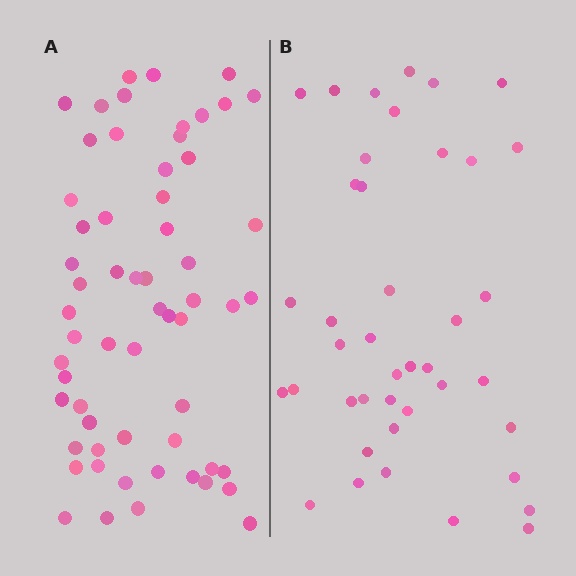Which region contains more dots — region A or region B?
Region A (the left region) has more dots.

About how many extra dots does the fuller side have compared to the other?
Region A has approximately 20 more dots than region B.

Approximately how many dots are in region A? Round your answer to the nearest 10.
About 60 dots.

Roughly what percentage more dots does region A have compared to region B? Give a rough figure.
About 45% more.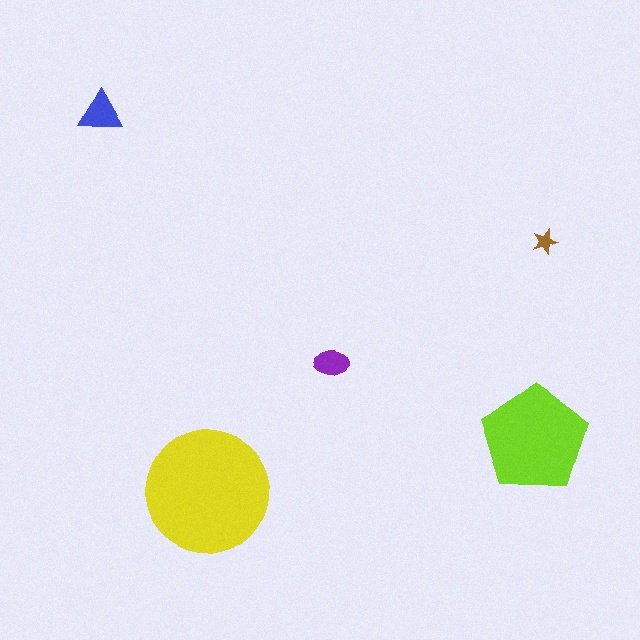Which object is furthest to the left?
The blue triangle is leftmost.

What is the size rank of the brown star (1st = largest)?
5th.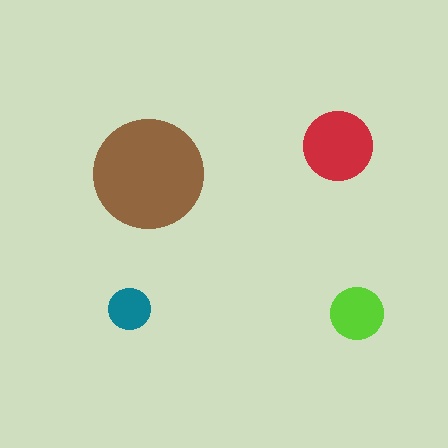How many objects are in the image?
There are 4 objects in the image.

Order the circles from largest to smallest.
the brown one, the red one, the lime one, the teal one.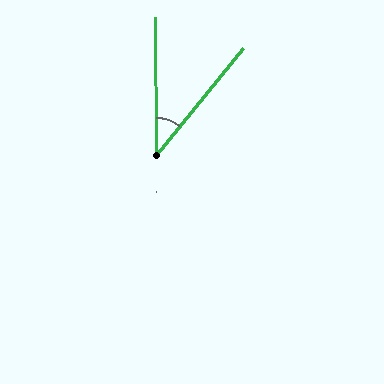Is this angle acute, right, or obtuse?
It is acute.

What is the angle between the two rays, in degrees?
Approximately 39 degrees.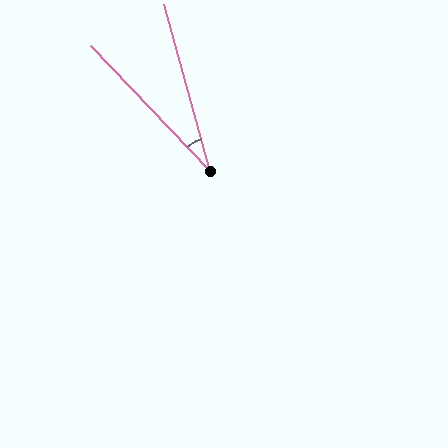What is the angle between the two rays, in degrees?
Approximately 28 degrees.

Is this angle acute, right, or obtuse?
It is acute.